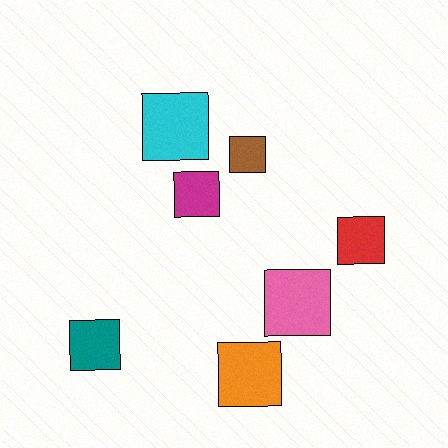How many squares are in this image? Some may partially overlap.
There are 7 squares.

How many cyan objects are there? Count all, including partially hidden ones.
There is 1 cyan object.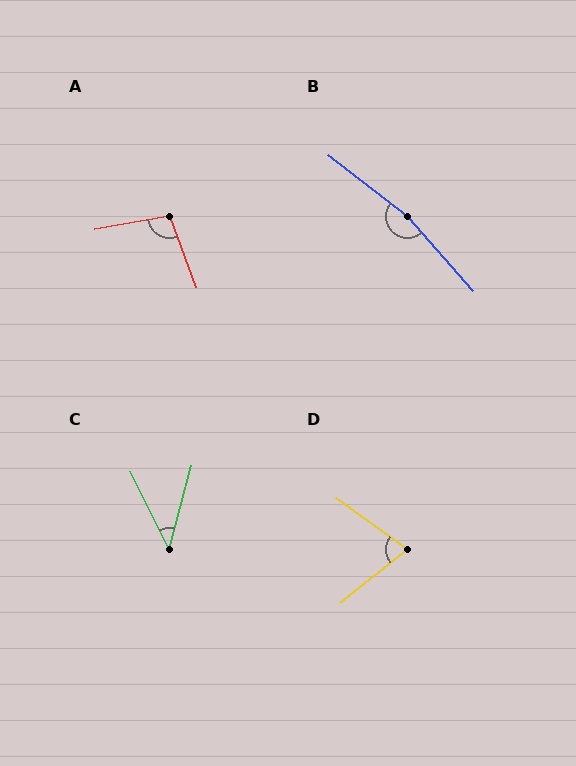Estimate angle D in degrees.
Approximately 74 degrees.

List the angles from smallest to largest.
C (41°), D (74°), A (101°), B (169°).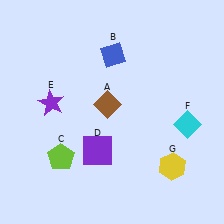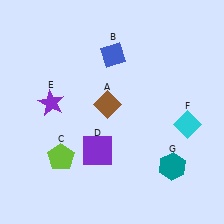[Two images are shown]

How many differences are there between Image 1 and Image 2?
There is 1 difference between the two images.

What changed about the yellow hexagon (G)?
In Image 1, G is yellow. In Image 2, it changed to teal.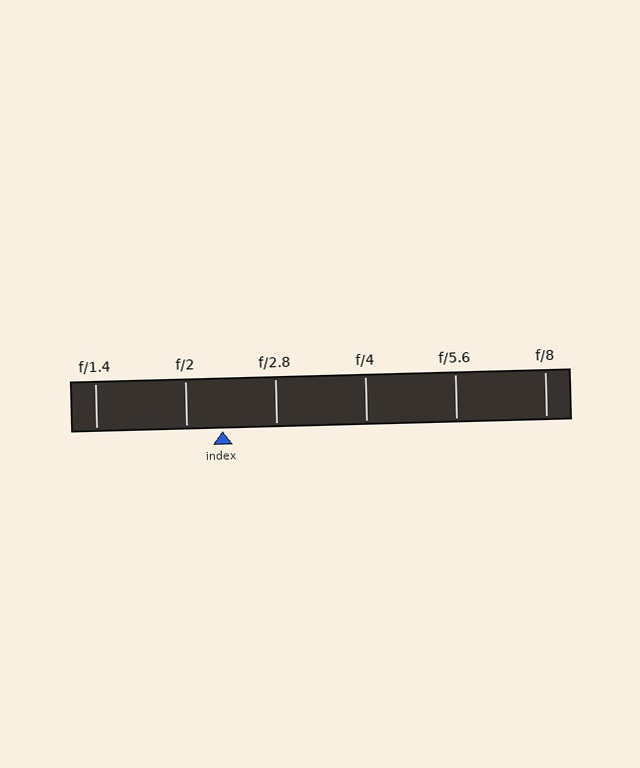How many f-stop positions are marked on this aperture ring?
There are 6 f-stop positions marked.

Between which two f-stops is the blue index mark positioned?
The index mark is between f/2 and f/2.8.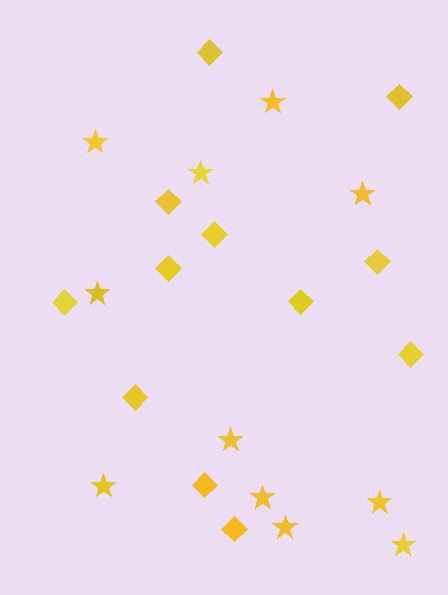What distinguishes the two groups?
There are 2 groups: one group of diamonds (12) and one group of stars (11).